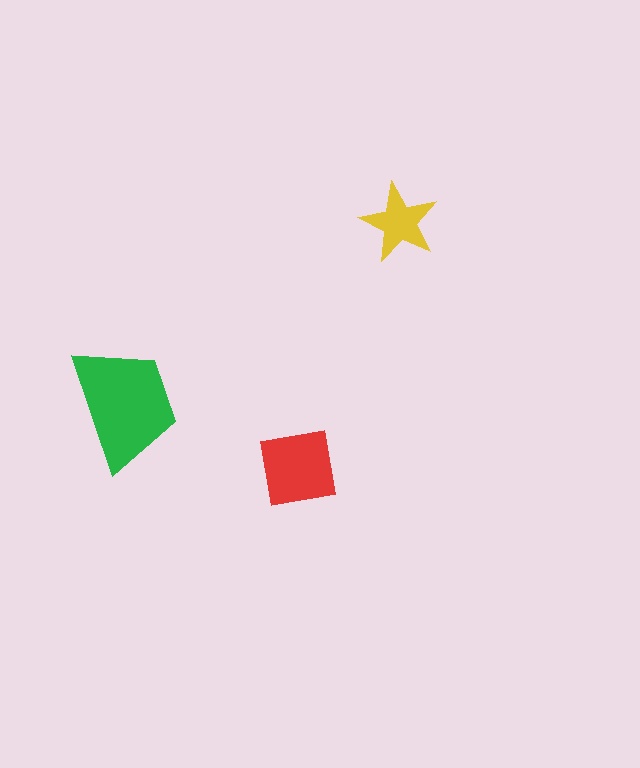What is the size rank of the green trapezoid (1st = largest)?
1st.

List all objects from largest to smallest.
The green trapezoid, the red square, the yellow star.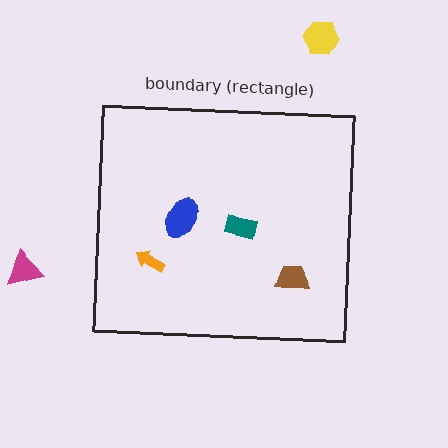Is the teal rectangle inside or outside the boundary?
Inside.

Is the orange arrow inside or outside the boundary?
Inside.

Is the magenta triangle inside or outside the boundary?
Outside.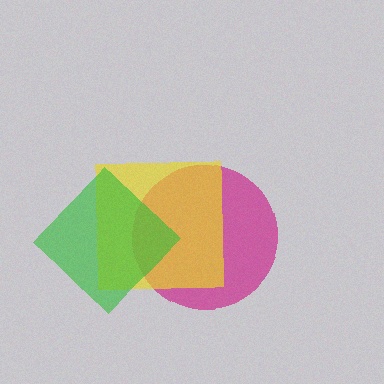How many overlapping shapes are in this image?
There are 3 overlapping shapes in the image.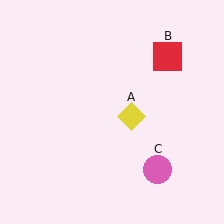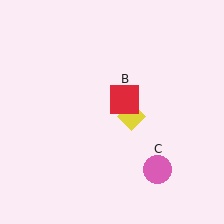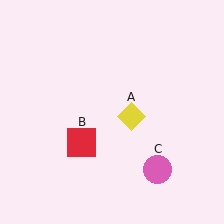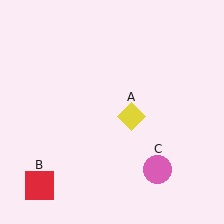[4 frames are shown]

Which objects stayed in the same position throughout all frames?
Yellow diamond (object A) and pink circle (object C) remained stationary.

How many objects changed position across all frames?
1 object changed position: red square (object B).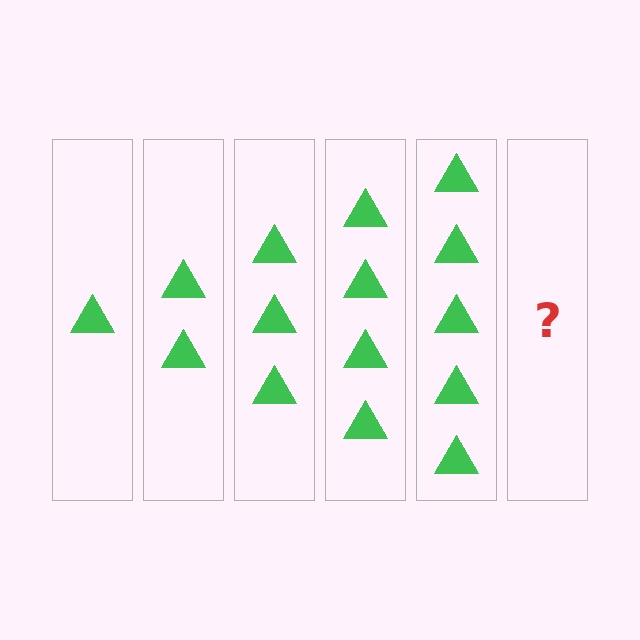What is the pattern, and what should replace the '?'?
The pattern is that each step adds one more triangle. The '?' should be 6 triangles.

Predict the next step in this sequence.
The next step is 6 triangles.